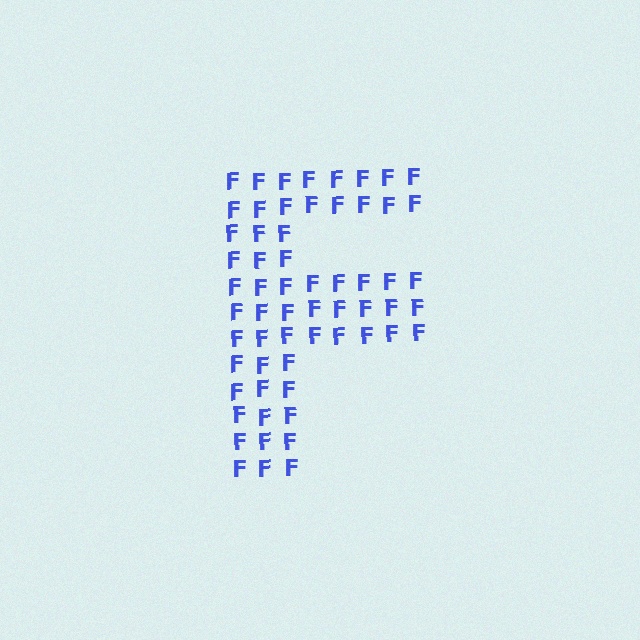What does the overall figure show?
The overall figure shows the letter F.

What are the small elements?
The small elements are letter F's.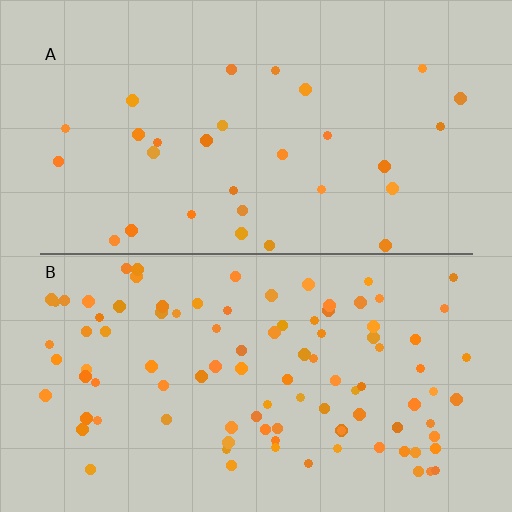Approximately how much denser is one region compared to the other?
Approximately 3.2× — region B over region A.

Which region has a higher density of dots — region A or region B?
B (the bottom).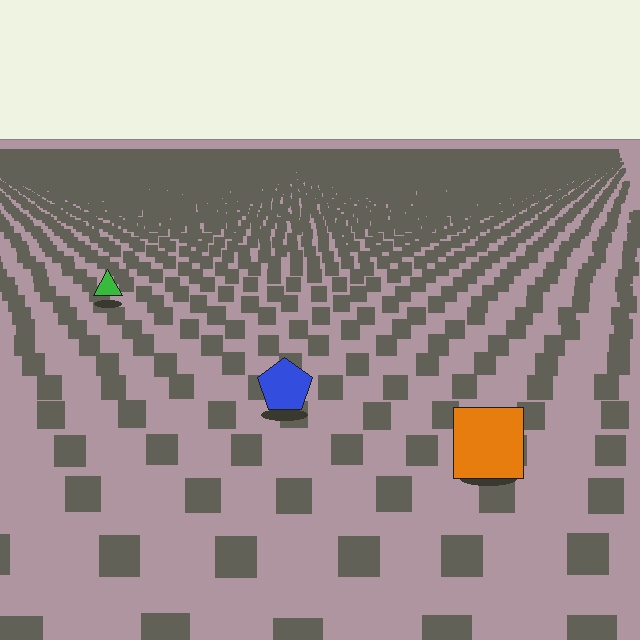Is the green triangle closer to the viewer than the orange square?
No. The orange square is closer — you can tell from the texture gradient: the ground texture is coarser near it.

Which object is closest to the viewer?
The orange square is closest. The texture marks near it are larger and more spread out.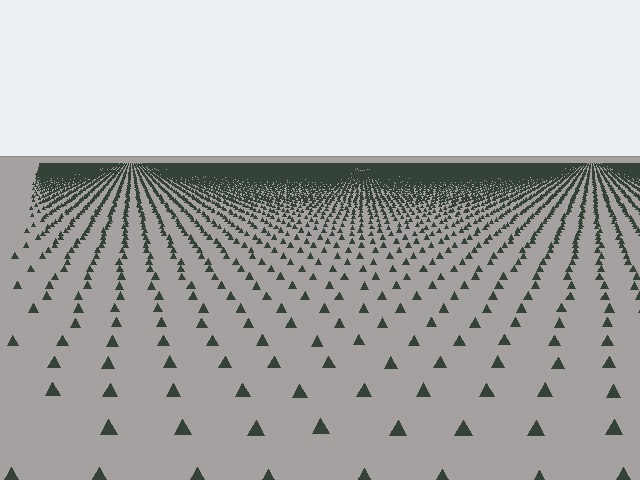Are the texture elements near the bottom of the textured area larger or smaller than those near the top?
Larger. Near the bottom, elements are closer to the viewer and appear at a bigger on-screen size.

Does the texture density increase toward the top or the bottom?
Density increases toward the top.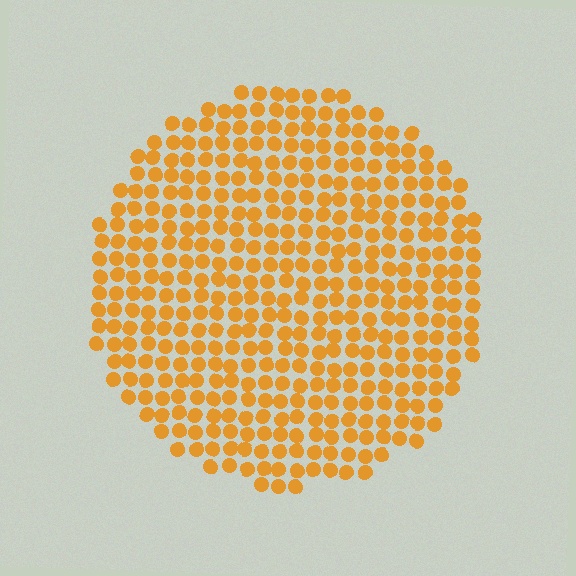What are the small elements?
The small elements are circles.